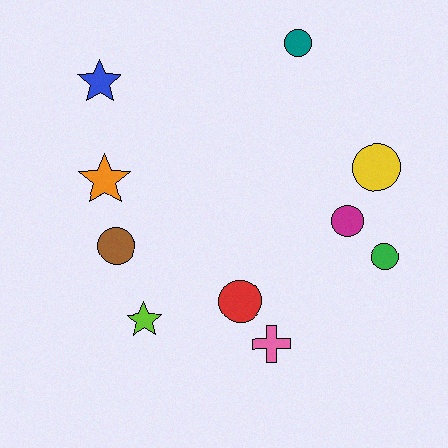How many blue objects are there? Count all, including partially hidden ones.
There is 1 blue object.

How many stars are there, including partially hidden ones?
There are 3 stars.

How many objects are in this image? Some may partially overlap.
There are 10 objects.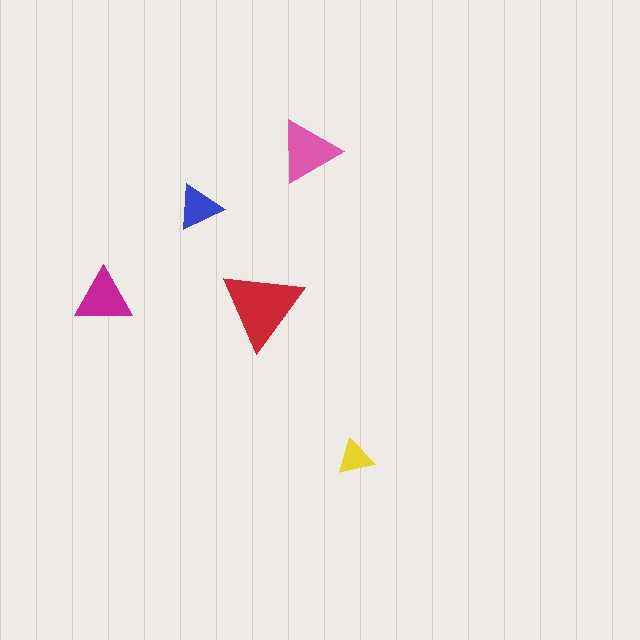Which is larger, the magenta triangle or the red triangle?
The red one.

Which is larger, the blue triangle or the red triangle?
The red one.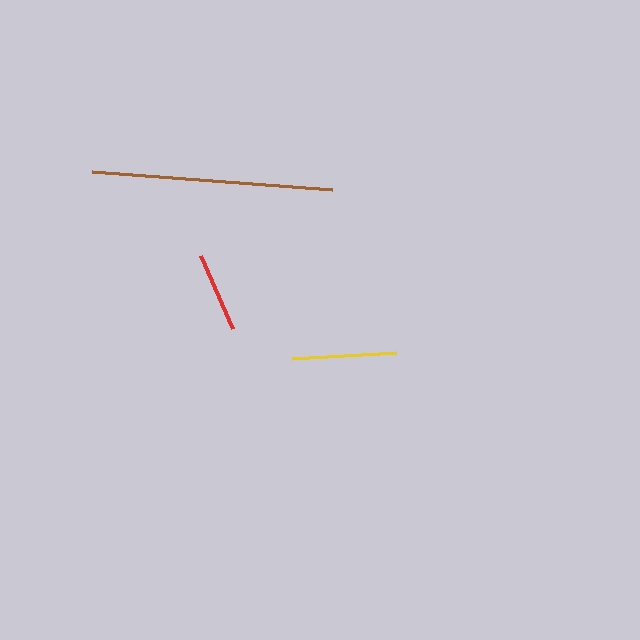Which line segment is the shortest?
The red line is the shortest at approximately 80 pixels.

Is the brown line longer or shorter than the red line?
The brown line is longer than the red line.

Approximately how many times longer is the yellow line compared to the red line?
The yellow line is approximately 1.3 times the length of the red line.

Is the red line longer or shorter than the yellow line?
The yellow line is longer than the red line.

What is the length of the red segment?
The red segment is approximately 80 pixels long.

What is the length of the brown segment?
The brown segment is approximately 241 pixels long.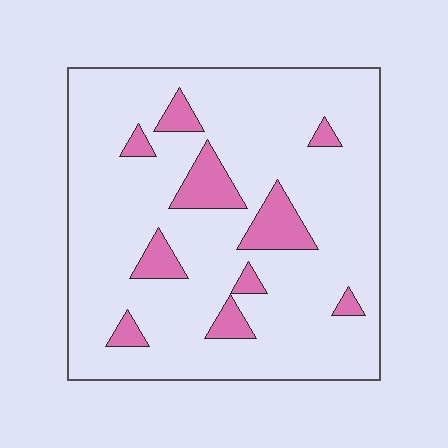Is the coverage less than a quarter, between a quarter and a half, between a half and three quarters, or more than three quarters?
Less than a quarter.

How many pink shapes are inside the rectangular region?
10.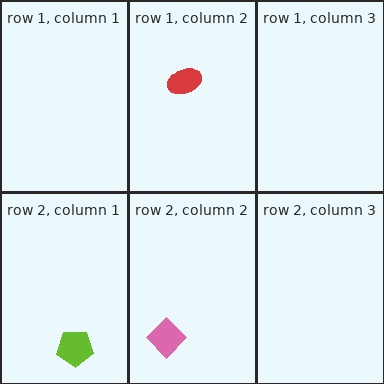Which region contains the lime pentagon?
The row 2, column 1 region.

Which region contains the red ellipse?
The row 1, column 2 region.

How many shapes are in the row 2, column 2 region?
1.